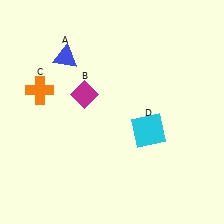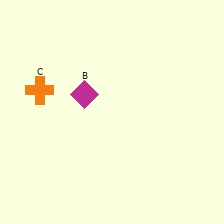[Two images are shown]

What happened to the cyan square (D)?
The cyan square (D) was removed in Image 2. It was in the bottom-right area of Image 1.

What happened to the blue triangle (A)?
The blue triangle (A) was removed in Image 2. It was in the top-left area of Image 1.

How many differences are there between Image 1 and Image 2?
There are 2 differences between the two images.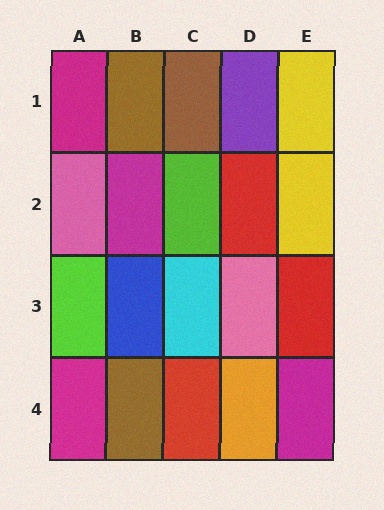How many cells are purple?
1 cell is purple.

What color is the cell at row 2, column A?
Pink.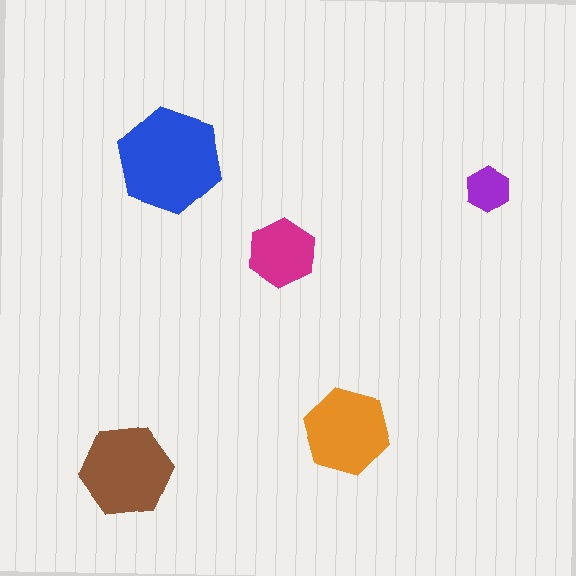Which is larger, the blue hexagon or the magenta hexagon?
The blue one.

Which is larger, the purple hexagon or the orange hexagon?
The orange one.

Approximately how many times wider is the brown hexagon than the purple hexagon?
About 2 times wider.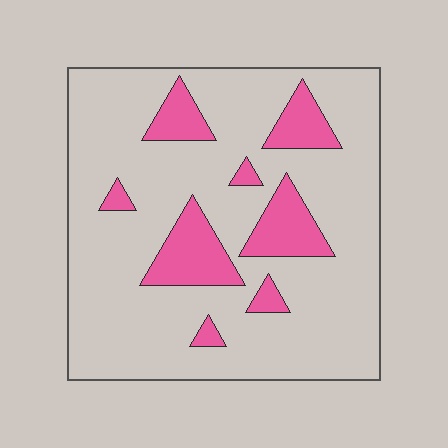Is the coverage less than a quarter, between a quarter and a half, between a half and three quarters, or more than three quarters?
Less than a quarter.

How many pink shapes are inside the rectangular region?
8.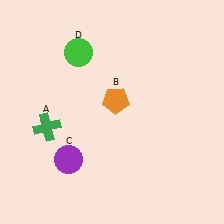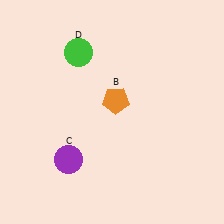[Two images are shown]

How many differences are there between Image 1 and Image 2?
There is 1 difference between the two images.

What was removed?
The green cross (A) was removed in Image 2.